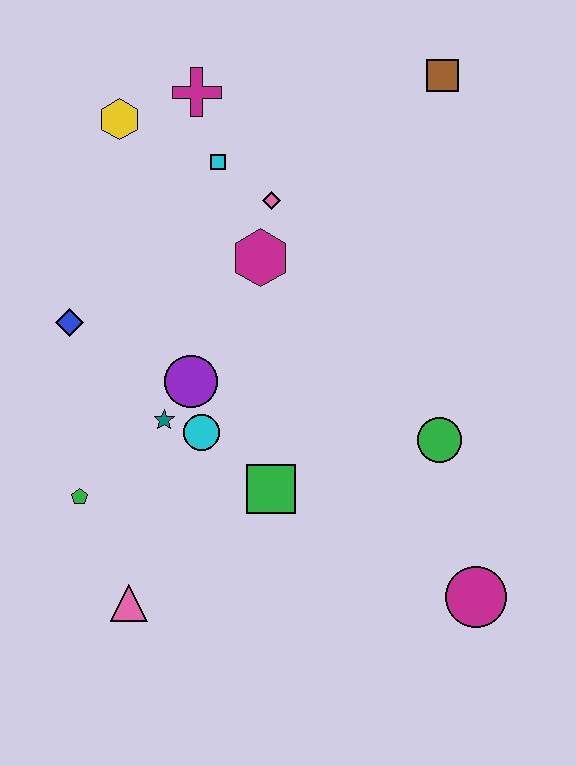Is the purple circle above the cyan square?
No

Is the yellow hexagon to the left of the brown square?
Yes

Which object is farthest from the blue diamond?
The magenta circle is farthest from the blue diamond.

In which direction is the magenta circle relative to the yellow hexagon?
The magenta circle is below the yellow hexagon.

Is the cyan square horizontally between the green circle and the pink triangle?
Yes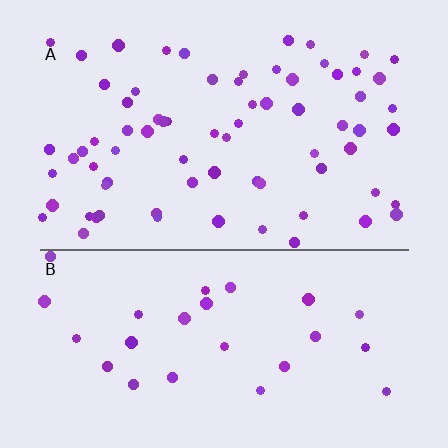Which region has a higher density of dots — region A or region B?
A (the top).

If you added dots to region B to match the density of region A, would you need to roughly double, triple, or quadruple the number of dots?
Approximately triple.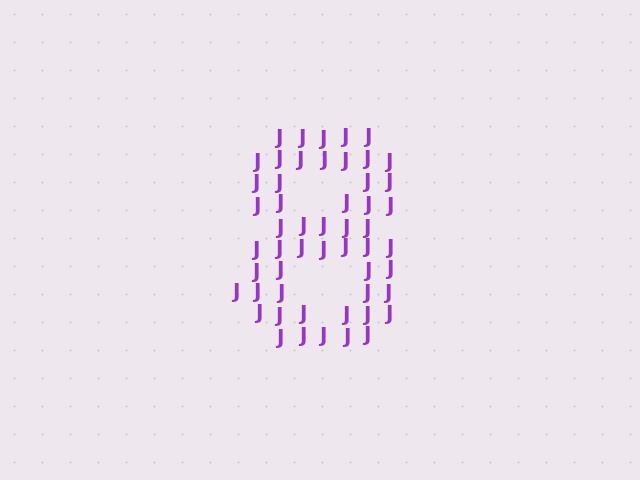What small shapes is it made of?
It is made of small letter J's.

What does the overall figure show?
The overall figure shows the digit 8.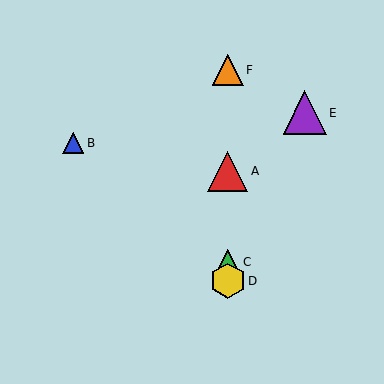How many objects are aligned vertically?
4 objects (A, C, D, F) are aligned vertically.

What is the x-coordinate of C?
Object C is at x≈228.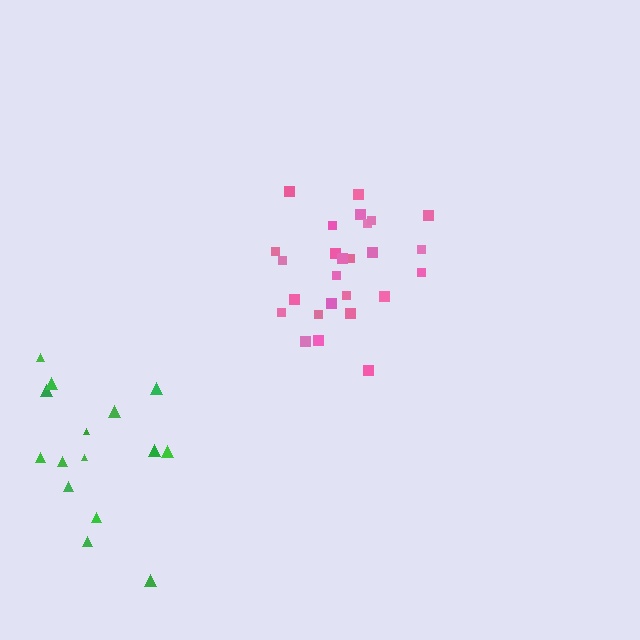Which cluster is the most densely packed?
Pink.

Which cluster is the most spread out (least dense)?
Green.